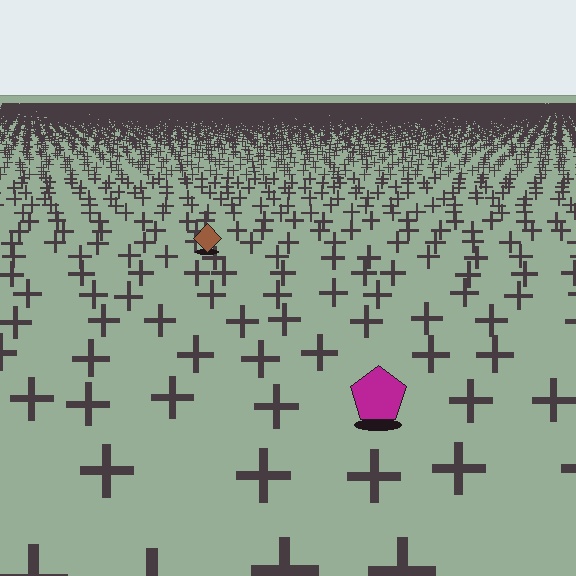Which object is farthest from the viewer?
The brown diamond is farthest from the viewer. It appears smaller and the ground texture around it is denser.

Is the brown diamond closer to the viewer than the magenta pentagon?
No. The magenta pentagon is closer — you can tell from the texture gradient: the ground texture is coarser near it.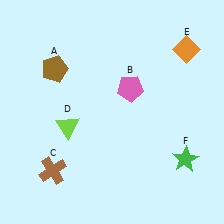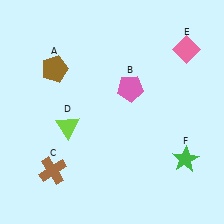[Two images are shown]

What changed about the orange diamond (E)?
In Image 1, E is orange. In Image 2, it changed to pink.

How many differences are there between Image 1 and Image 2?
There is 1 difference between the two images.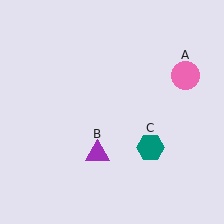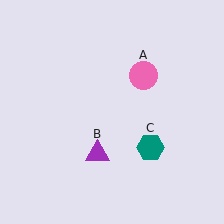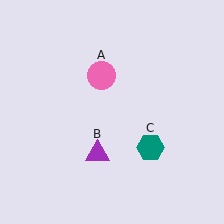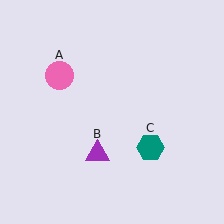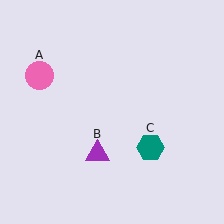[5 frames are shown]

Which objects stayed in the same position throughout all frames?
Purple triangle (object B) and teal hexagon (object C) remained stationary.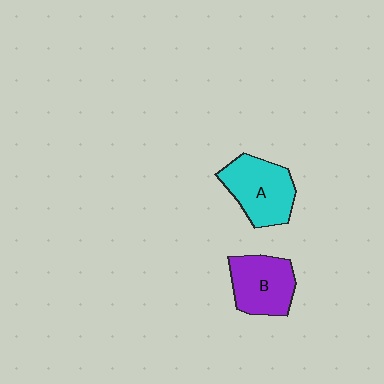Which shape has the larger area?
Shape A (cyan).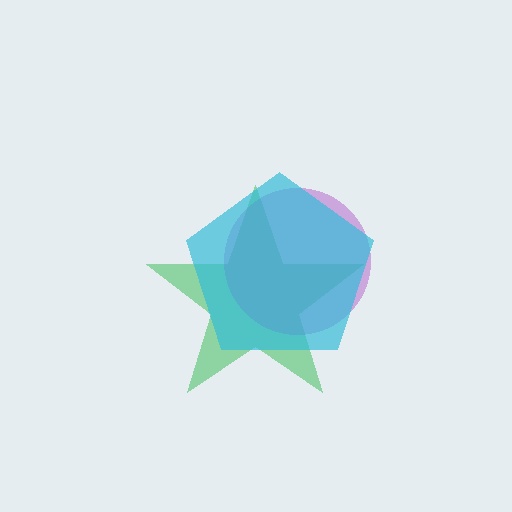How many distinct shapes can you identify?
There are 3 distinct shapes: a green star, a purple circle, a cyan pentagon.